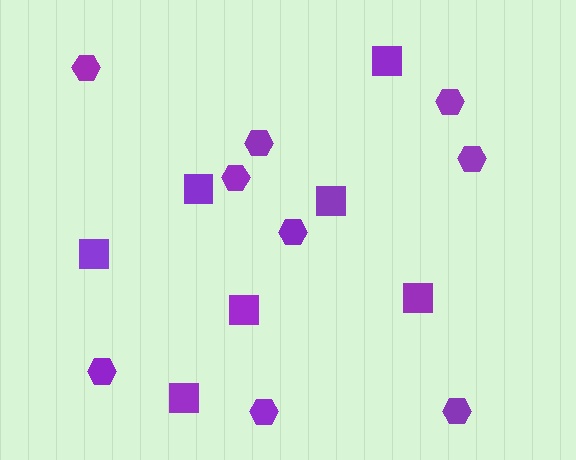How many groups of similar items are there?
There are 2 groups: one group of squares (7) and one group of hexagons (9).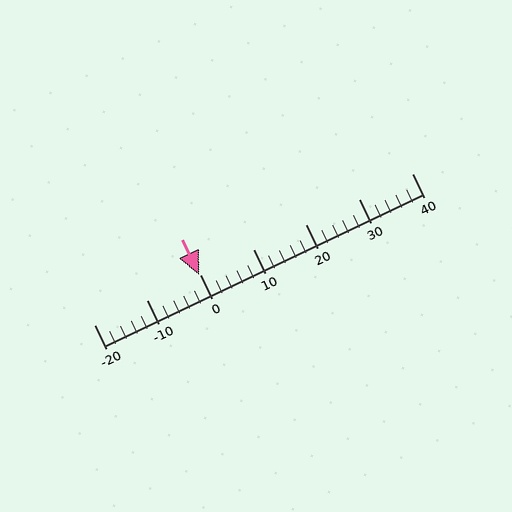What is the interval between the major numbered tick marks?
The major tick marks are spaced 10 units apart.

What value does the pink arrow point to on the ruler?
The pink arrow points to approximately 0.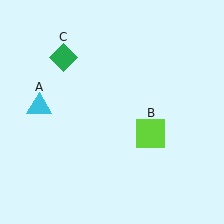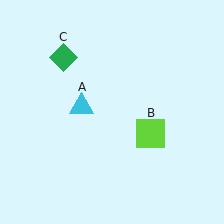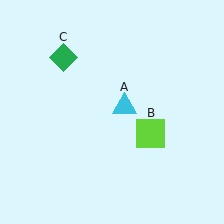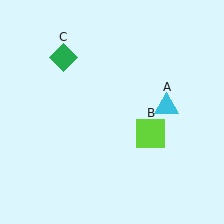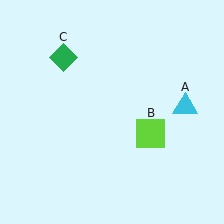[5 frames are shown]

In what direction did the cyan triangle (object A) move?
The cyan triangle (object A) moved right.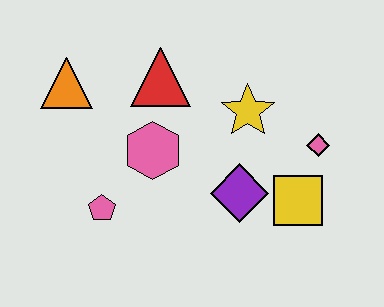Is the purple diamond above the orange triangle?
No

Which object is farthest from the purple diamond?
The orange triangle is farthest from the purple diamond.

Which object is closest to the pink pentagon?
The pink hexagon is closest to the pink pentagon.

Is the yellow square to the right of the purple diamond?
Yes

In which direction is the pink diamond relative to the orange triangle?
The pink diamond is to the right of the orange triangle.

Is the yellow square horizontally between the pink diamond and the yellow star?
Yes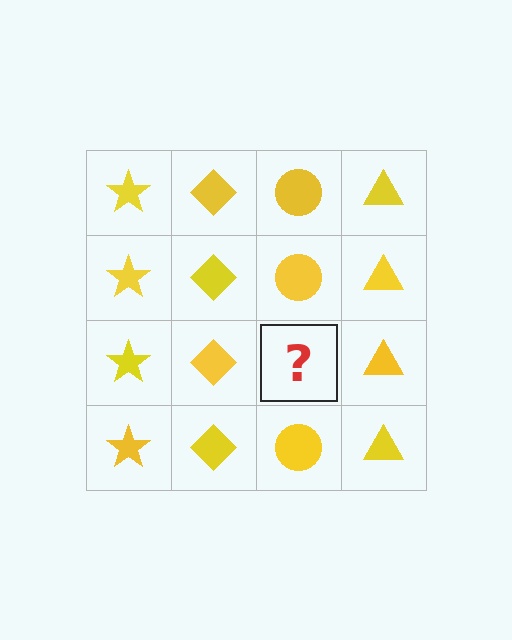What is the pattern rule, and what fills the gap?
The rule is that each column has a consistent shape. The gap should be filled with a yellow circle.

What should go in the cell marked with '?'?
The missing cell should contain a yellow circle.